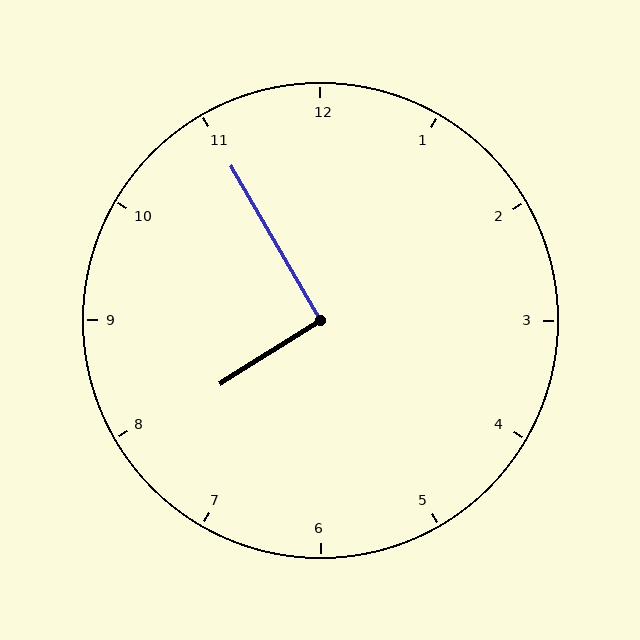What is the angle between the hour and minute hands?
Approximately 92 degrees.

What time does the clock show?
7:55.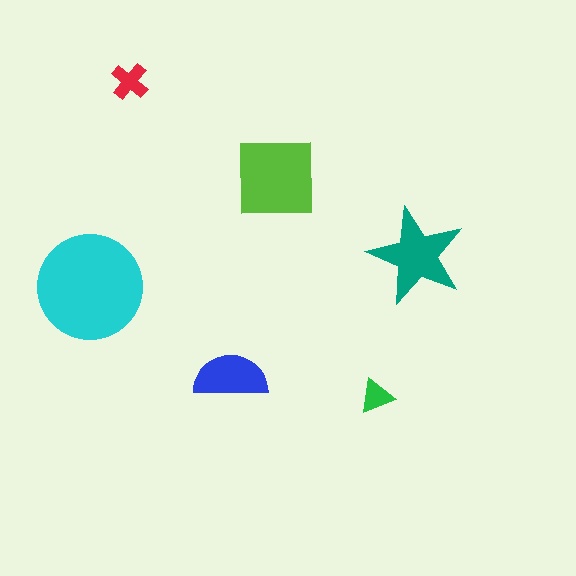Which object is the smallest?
The green triangle.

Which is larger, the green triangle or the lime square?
The lime square.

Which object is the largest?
The cyan circle.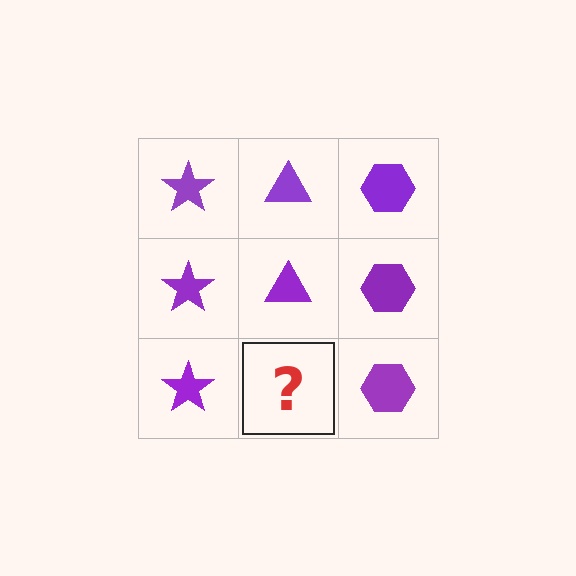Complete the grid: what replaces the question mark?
The question mark should be replaced with a purple triangle.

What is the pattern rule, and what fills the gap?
The rule is that each column has a consistent shape. The gap should be filled with a purple triangle.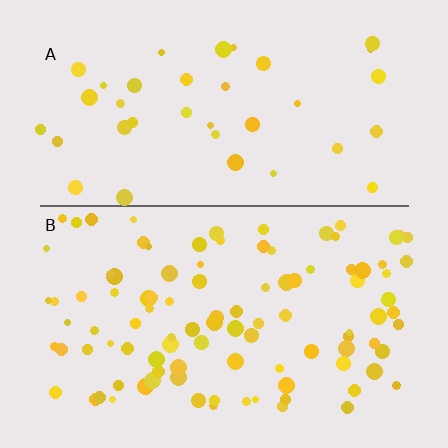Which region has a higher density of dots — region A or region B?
B (the bottom).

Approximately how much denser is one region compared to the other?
Approximately 2.6× — region B over region A.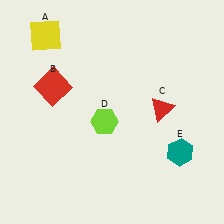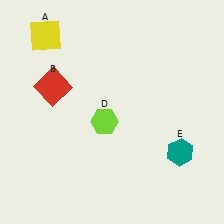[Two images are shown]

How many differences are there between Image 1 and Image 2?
There is 1 difference between the two images.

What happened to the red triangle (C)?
The red triangle (C) was removed in Image 2. It was in the top-right area of Image 1.